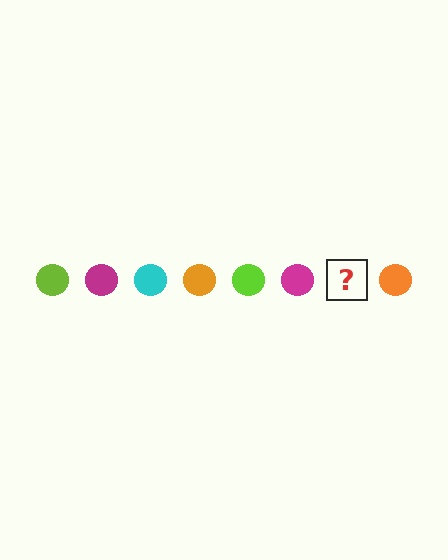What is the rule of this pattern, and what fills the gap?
The rule is that the pattern cycles through lime, magenta, cyan, orange circles. The gap should be filled with a cyan circle.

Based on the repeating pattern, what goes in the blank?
The blank should be a cyan circle.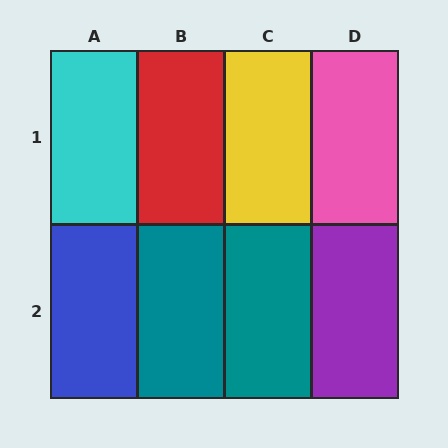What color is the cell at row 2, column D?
Purple.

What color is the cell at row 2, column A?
Blue.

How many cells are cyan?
1 cell is cyan.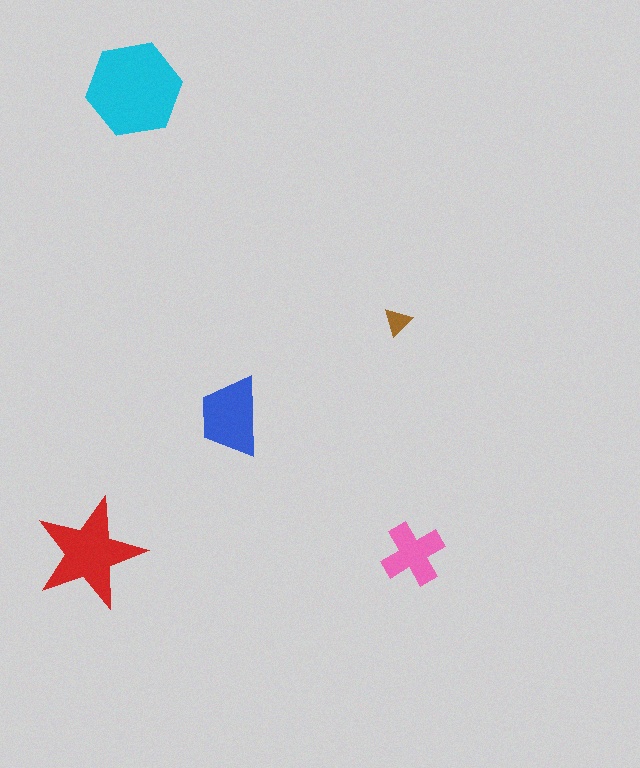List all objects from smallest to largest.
The brown triangle, the pink cross, the blue trapezoid, the red star, the cyan hexagon.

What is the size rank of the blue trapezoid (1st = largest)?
3rd.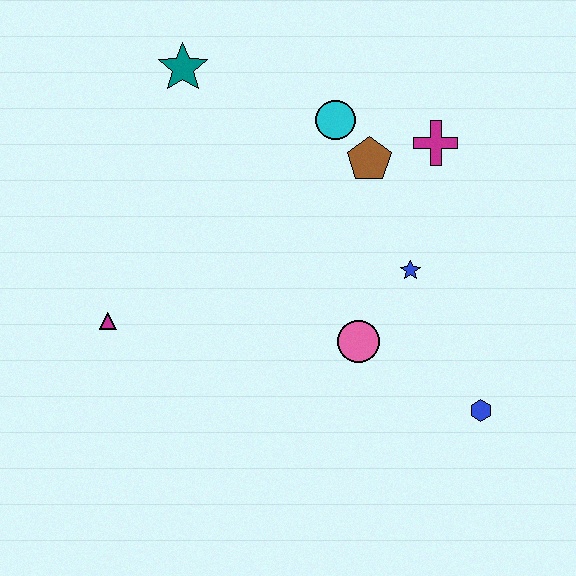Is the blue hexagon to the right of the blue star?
Yes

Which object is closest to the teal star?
The cyan circle is closest to the teal star.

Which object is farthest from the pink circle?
The teal star is farthest from the pink circle.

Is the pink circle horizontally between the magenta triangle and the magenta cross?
Yes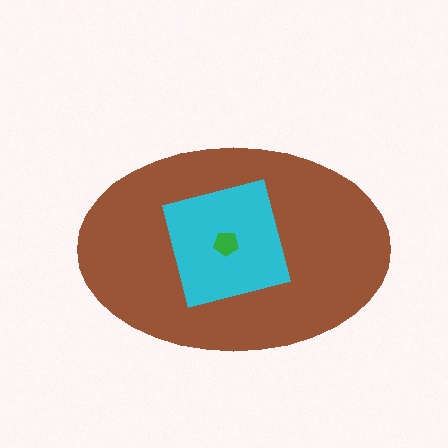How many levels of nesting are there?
3.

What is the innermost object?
The green pentagon.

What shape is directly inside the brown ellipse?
The cyan square.